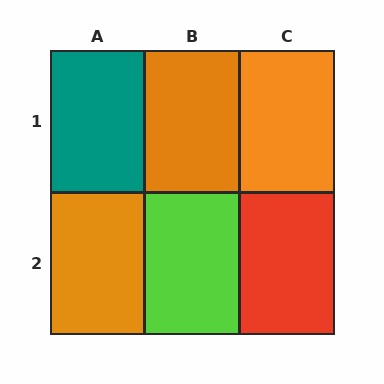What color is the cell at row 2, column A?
Orange.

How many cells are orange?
3 cells are orange.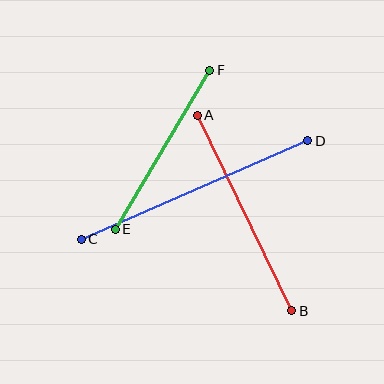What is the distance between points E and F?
The distance is approximately 185 pixels.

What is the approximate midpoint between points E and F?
The midpoint is at approximately (163, 150) pixels.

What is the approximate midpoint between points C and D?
The midpoint is at approximately (194, 190) pixels.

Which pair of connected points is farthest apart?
Points C and D are farthest apart.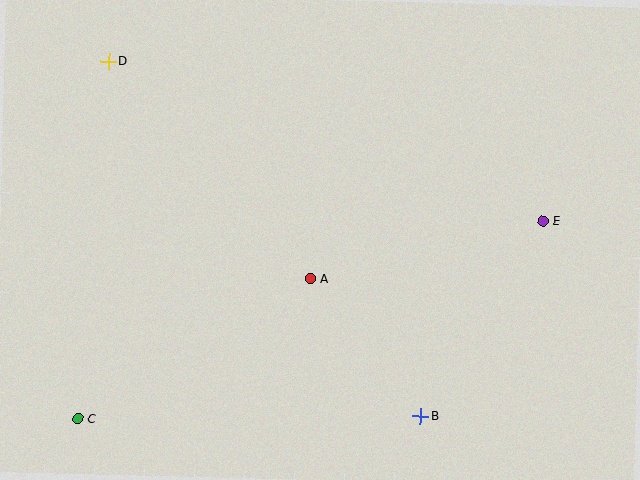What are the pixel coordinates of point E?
Point E is at (543, 221).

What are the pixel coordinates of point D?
Point D is at (108, 61).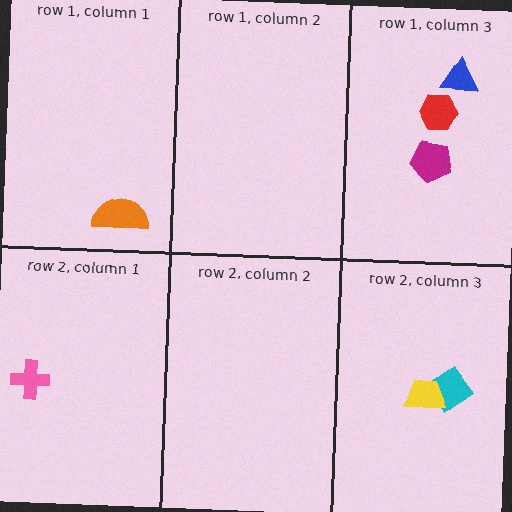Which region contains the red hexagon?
The row 1, column 3 region.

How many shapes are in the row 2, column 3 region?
2.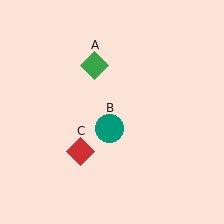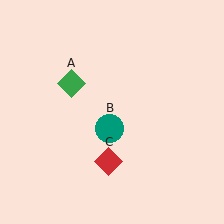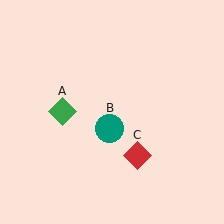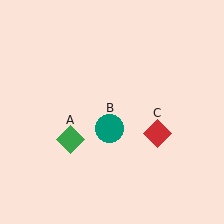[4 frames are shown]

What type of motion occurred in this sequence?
The green diamond (object A), red diamond (object C) rotated counterclockwise around the center of the scene.